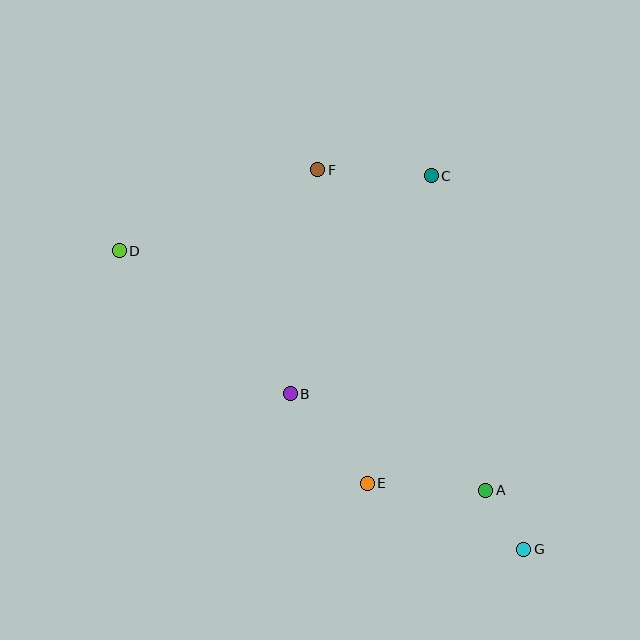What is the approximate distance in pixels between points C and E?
The distance between C and E is approximately 314 pixels.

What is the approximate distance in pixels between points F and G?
The distance between F and G is approximately 432 pixels.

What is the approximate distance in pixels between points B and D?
The distance between B and D is approximately 223 pixels.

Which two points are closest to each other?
Points A and G are closest to each other.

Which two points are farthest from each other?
Points D and G are farthest from each other.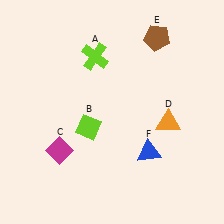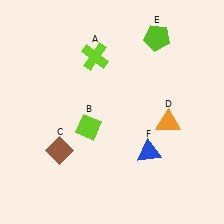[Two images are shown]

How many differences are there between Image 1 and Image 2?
There are 2 differences between the two images.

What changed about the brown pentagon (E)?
In Image 1, E is brown. In Image 2, it changed to lime.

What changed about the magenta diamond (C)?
In Image 1, C is magenta. In Image 2, it changed to brown.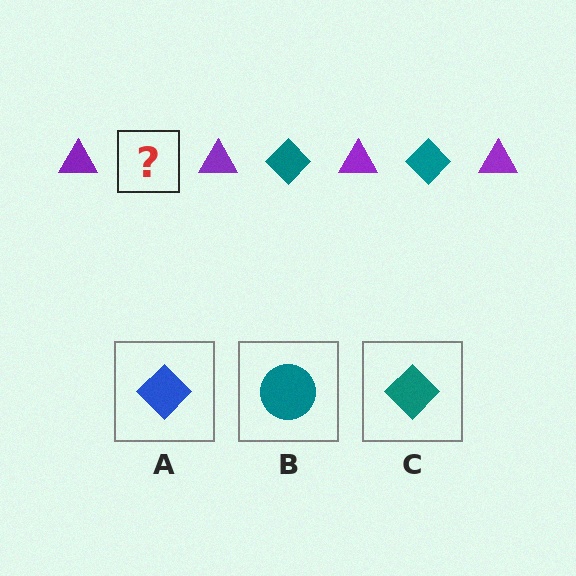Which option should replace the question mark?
Option C.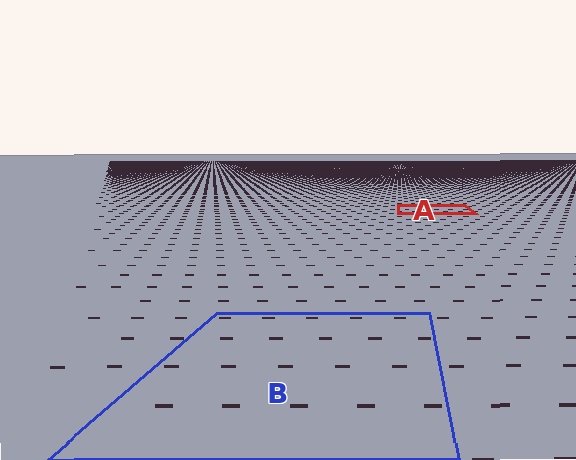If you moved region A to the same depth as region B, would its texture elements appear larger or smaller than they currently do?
They would appear larger. At a closer depth, the same texture elements are projected at a bigger on-screen size.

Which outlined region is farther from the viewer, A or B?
Region A is farther from the viewer — the texture elements inside it appear smaller and more densely packed.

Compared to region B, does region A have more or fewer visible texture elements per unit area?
Region A has more texture elements per unit area — they are packed more densely because it is farther away.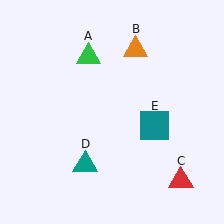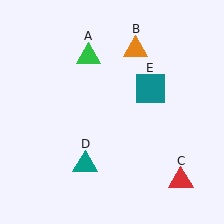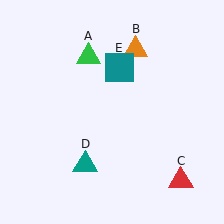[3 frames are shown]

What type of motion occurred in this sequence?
The teal square (object E) rotated counterclockwise around the center of the scene.